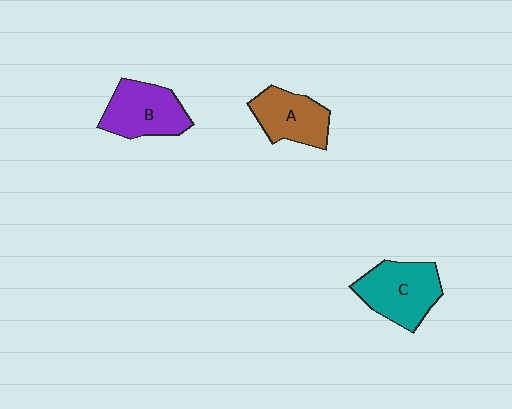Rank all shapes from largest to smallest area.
From largest to smallest: C (teal), B (purple), A (brown).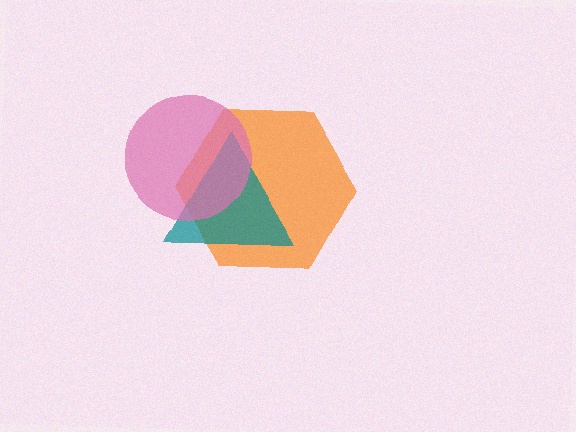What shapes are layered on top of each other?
The layered shapes are: an orange hexagon, a teal triangle, a pink circle.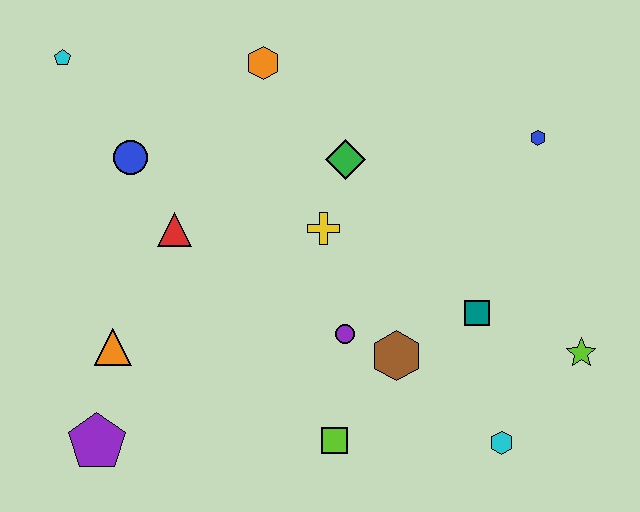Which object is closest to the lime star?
The teal square is closest to the lime star.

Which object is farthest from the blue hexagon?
The purple pentagon is farthest from the blue hexagon.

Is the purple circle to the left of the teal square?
Yes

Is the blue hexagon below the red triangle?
No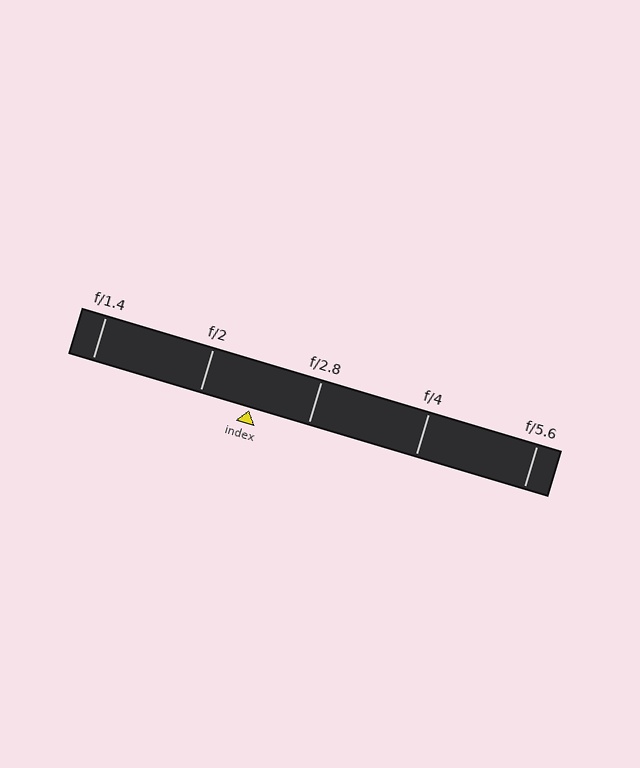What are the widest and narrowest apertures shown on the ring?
The widest aperture shown is f/1.4 and the narrowest is f/5.6.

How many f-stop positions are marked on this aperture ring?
There are 5 f-stop positions marked.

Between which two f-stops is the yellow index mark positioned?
The index mark is between f/2 and f/2.8.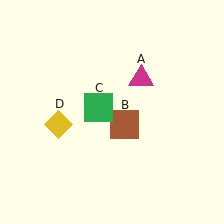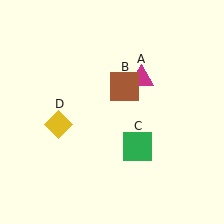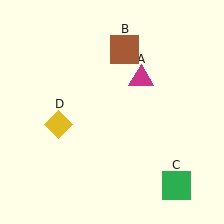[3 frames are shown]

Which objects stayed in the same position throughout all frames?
Magenta triangle (object A) and yellow diamond (object D) remained stationary.